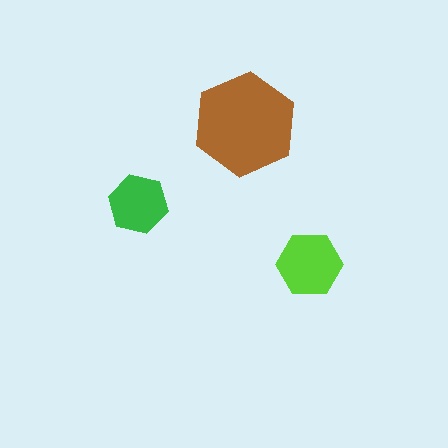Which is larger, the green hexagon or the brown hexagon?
The brown one.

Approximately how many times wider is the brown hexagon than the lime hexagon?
About 1.5 times wider.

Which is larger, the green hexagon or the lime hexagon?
The lime one.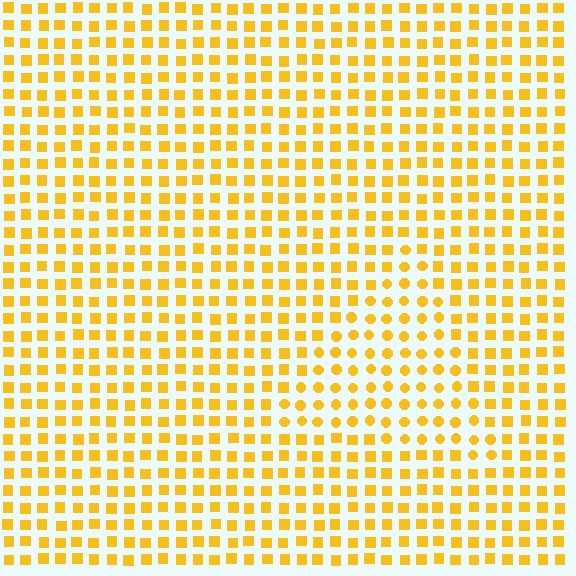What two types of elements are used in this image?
The image uses circles inside the triangle region and squares outside it.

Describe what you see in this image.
The image is filled with small yellow elements arranged in a uniform grid. A triangle-shaped region contains circles, while the surrounding area contains squares. The boundary is defined purely by the change in element shape.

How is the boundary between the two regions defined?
The boundary is defined by a change in element shape: circles inside vs. squares outside. All elements share the same color and spacing.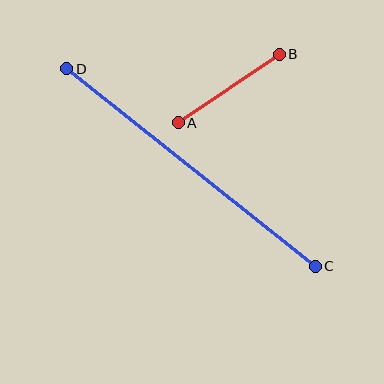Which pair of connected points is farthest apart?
Points C and D are farthest apart.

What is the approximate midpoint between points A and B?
The midpoint is at approximately (229, 88) pixels.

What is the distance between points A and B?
The distance is approximately 122 pixels.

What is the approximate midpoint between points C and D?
The midpoint is at approximately (191, 167) pixels.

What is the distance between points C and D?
The distance is approximately 318 pixels.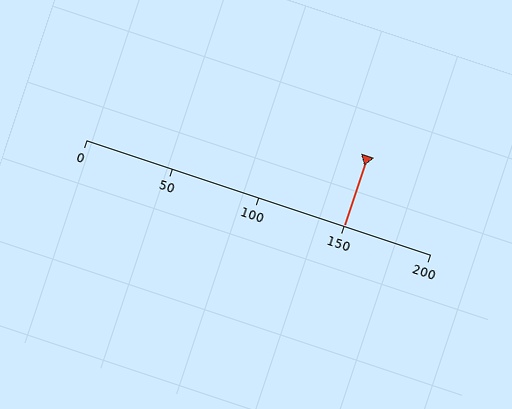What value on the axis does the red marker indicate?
The marker indicates approximately 150.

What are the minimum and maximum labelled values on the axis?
The axis runs from 0 to 200.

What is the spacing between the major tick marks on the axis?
The major ticks are spaced 50 apart.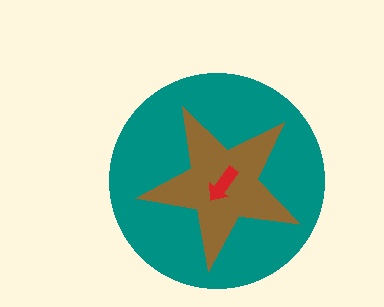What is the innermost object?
The red arrow.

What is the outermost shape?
The teal circle.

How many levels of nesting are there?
3.